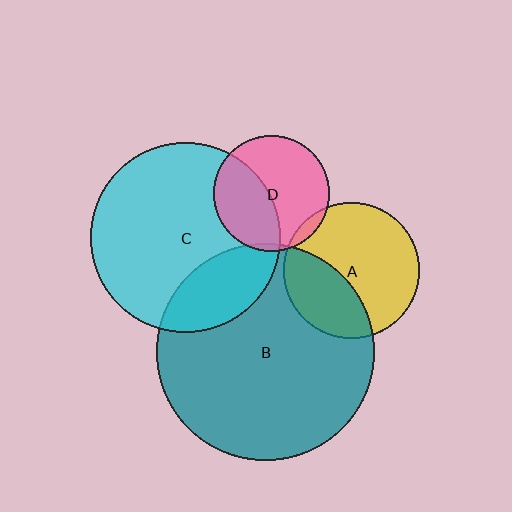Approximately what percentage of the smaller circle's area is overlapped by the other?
Approximately 35%.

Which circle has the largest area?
Circle B (teal).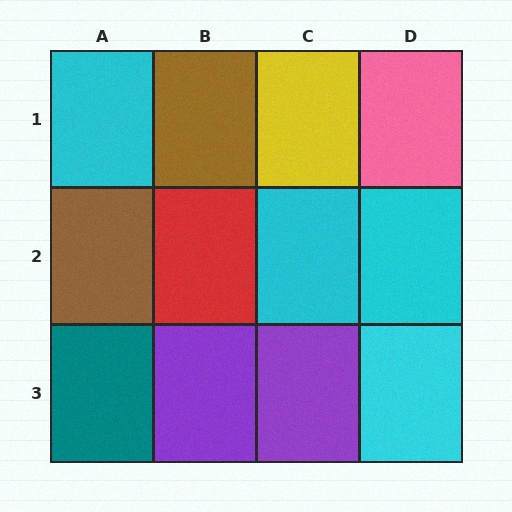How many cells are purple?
2 cells are purple.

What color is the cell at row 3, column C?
Purple.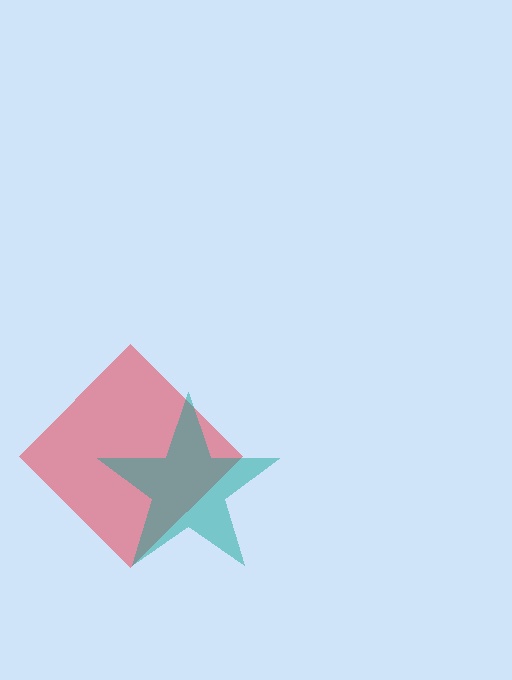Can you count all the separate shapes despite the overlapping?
Yes, there are 2 separate shapes.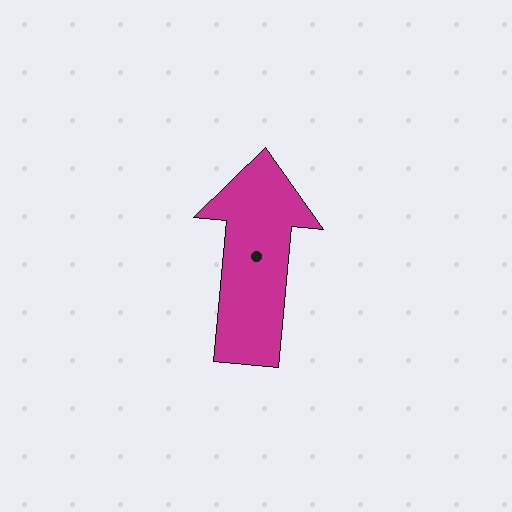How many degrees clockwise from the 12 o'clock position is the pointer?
Approximately 5 degrees.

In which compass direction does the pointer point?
North.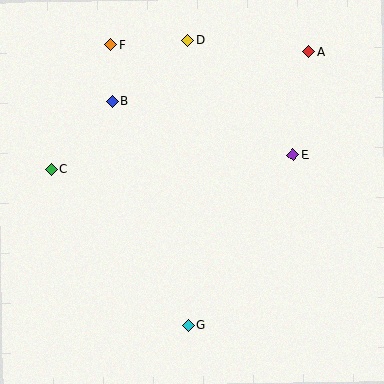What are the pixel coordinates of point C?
Point C is at (51, 170).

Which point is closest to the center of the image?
Point E at (293, 155) is closest to the center.